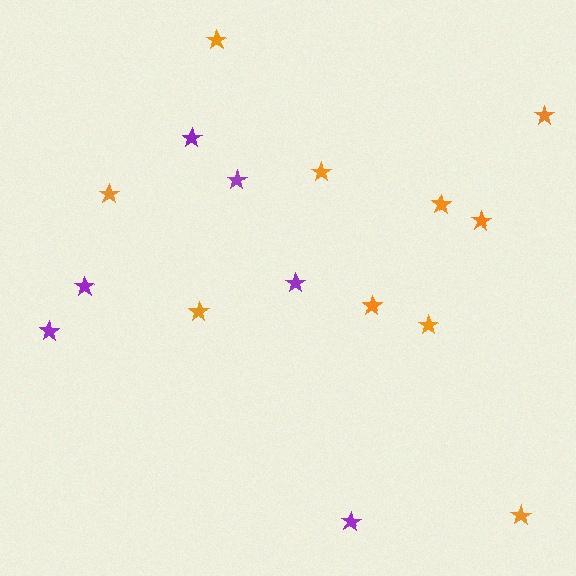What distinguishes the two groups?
There are 2 groups: one group of purple stars (6) and one group of orange stars (10).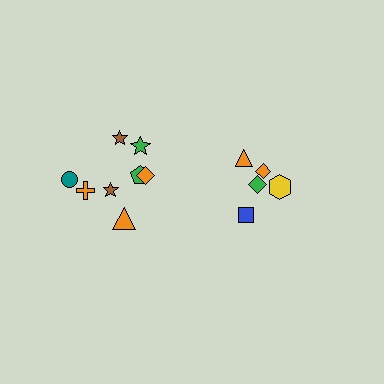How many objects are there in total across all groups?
There are 13 objects.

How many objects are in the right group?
There are 5 objects.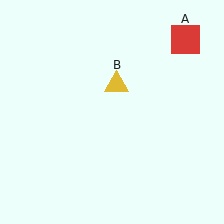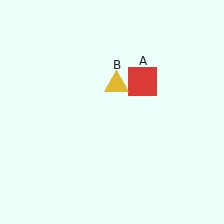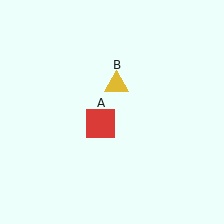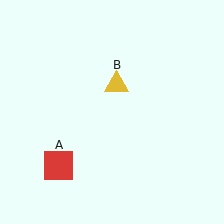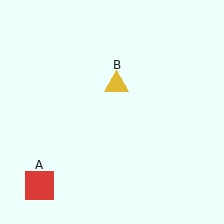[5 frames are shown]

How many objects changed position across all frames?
1 object changed position: red square (object A).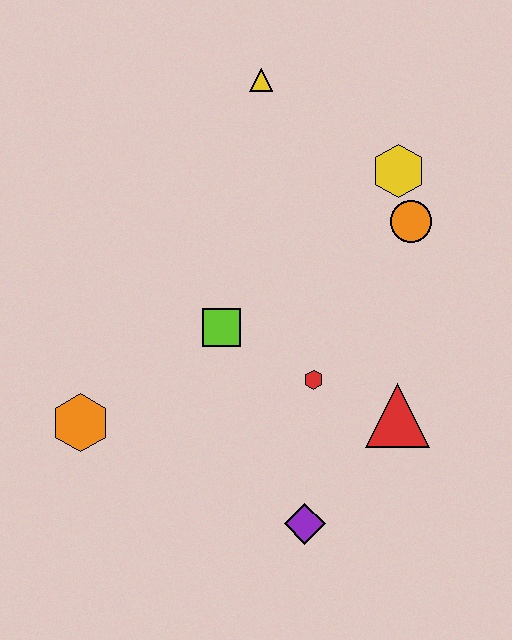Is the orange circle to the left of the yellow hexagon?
No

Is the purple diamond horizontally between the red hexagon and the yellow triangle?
Yes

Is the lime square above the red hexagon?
Yes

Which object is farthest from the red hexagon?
The yellow triangle is farthest from the red hexagon.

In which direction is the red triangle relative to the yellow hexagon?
The red triangle is below the yellow hexagon.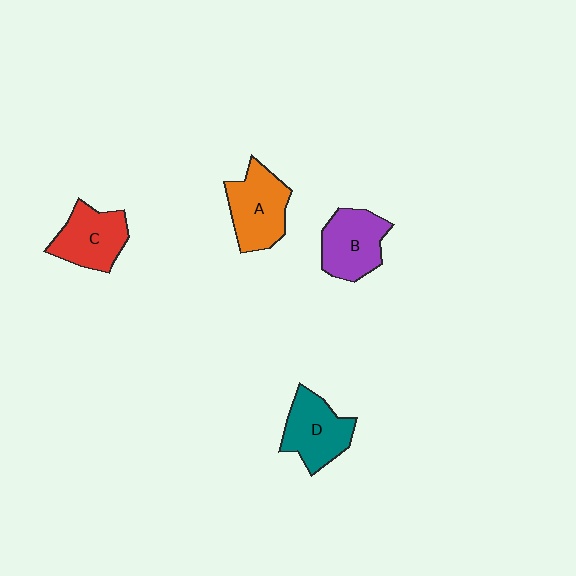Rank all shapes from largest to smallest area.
From largest to smallest: A (orange), D (teal), B (purple), C (red).